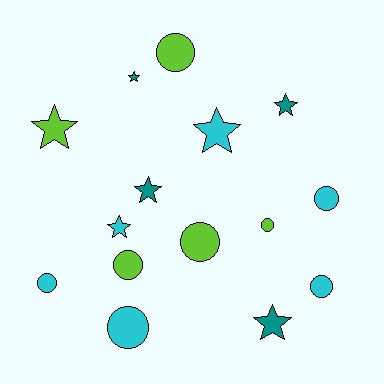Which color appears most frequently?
Cyan, with 6 objects.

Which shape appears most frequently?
Circle, with 8 objects.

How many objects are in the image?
There are 15 objects.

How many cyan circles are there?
There are 4 cyan circles.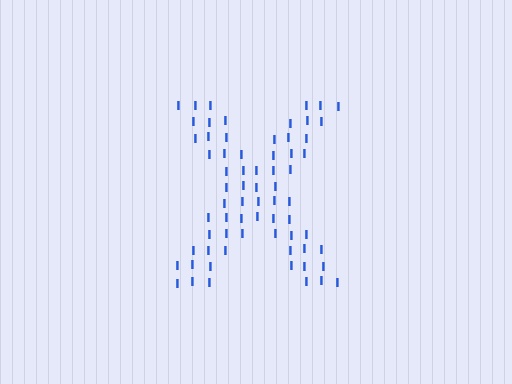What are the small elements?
The small elements are letter I's.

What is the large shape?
The large shape is the letter X.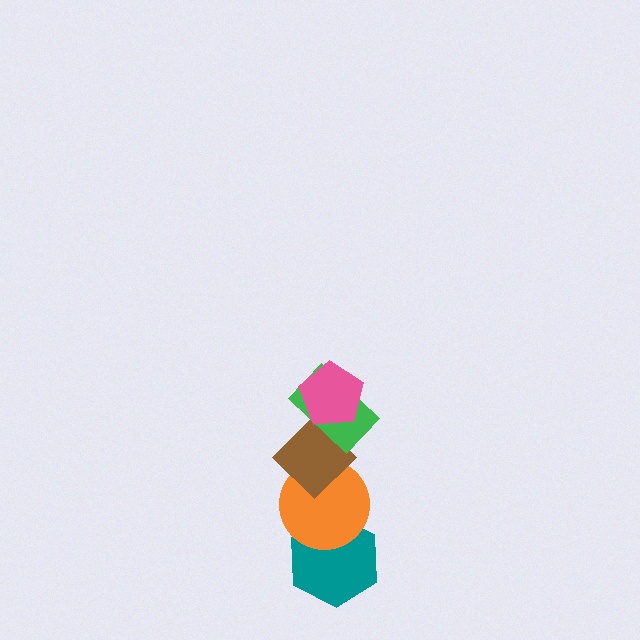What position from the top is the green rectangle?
The green rectangle is 2nd from the top.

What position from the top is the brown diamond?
The brown diamond is 3rd from the top.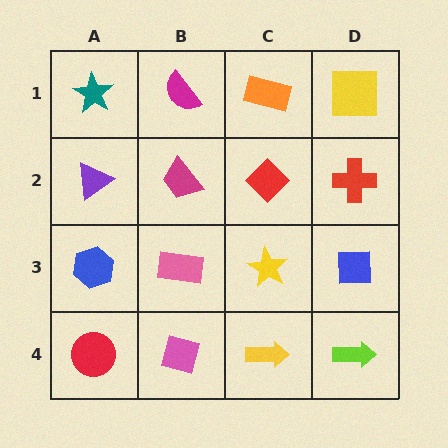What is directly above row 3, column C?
A red diamond.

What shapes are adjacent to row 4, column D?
A blue square (row 3, column D), a yellow arrow (row 4, column C).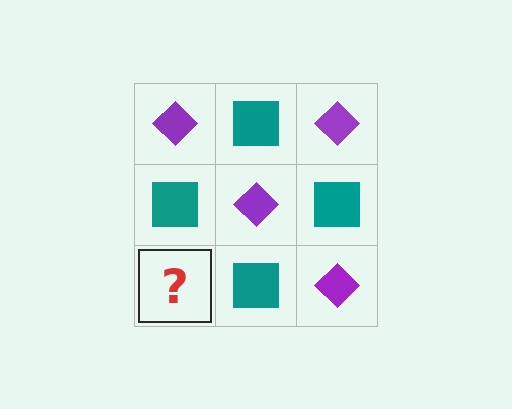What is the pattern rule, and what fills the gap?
The rule is that it alternates purple diamond and teal square in a checkerboard pattern. The gap should be filled with a purple diamond.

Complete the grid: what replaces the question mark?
The question mark should be replaced with a purple diamond.